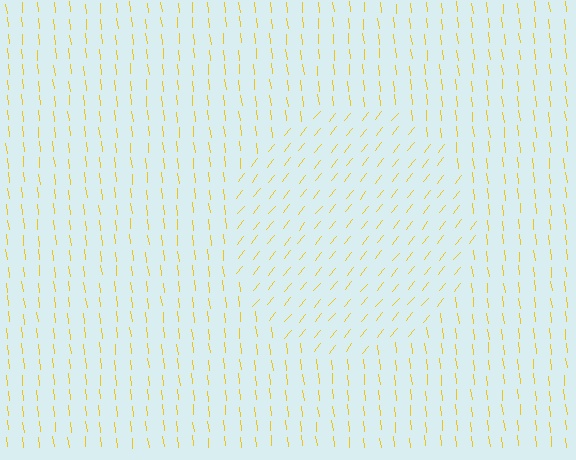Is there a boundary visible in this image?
Yes, there is a texture boundary formed by a change in line orientation.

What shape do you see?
I see a circle.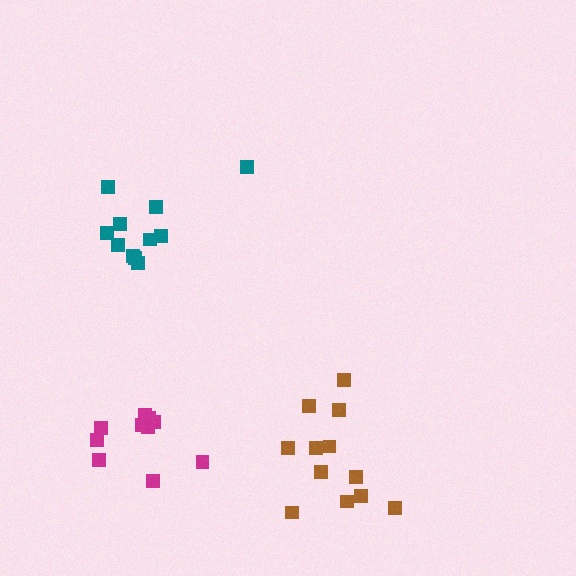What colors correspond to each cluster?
The clusters are colored: teal, brown, magenta.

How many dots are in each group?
Group 1: 11 dots, Group 2: 12 dots, Group 3: 10 dots (33 total).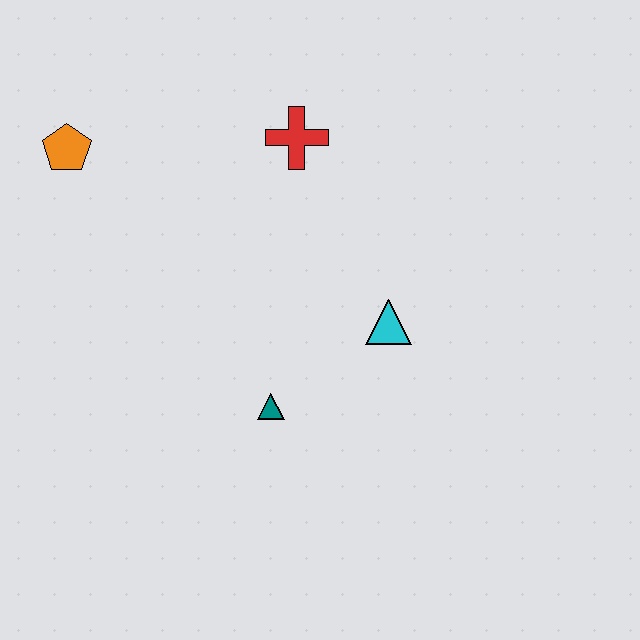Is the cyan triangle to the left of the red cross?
No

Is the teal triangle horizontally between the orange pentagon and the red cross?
Yes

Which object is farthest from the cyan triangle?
The orange pentagon is farthest from the cyan triangle.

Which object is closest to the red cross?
The cyan triangle is closest to the red cross.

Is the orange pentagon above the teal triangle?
Yes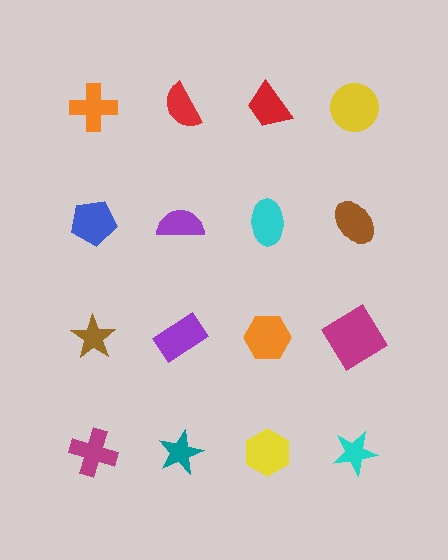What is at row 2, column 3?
A cyan ellipse.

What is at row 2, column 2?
A purple semicircle.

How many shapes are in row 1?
4 shapes.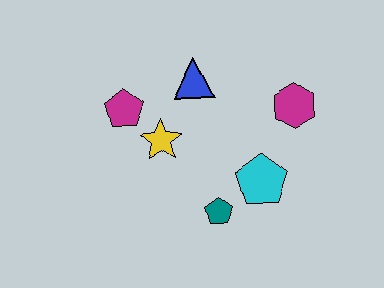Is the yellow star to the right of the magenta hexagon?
No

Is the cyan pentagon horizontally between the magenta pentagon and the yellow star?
No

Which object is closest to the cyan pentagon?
The teal pentagon is closest to the cyan pentagon.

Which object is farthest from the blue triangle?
The teal pentagon is farthest from the blue triangle.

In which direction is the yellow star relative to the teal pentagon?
The yellow star is above the teal pentagon.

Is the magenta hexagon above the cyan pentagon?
Yes